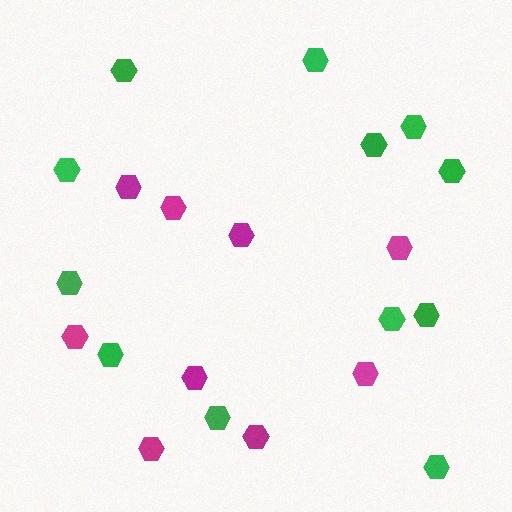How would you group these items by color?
There are 2 groups: one group of magenta hexagons (9) and one group of green hexagons (12).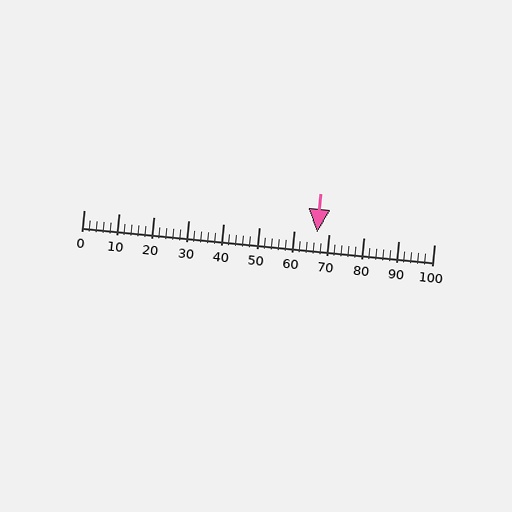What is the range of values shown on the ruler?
The ruler shows values from 0 to 100.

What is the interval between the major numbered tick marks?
The major tick marks are spaced 10 units apart.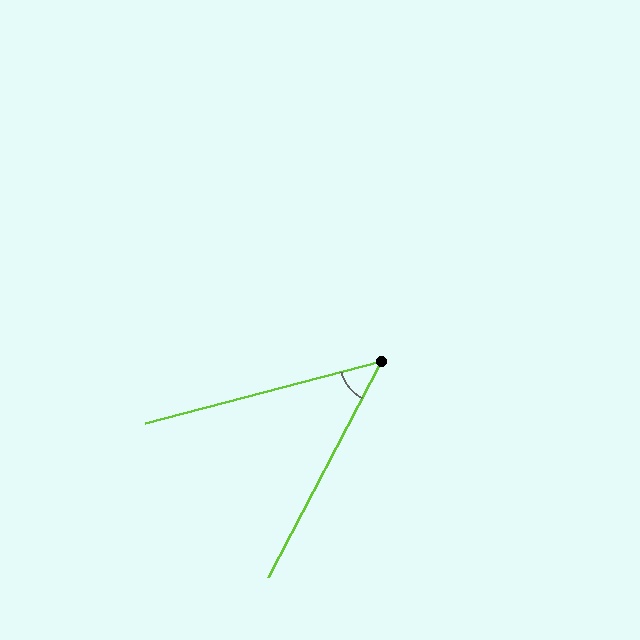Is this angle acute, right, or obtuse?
It is acute.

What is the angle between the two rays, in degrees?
Approximately 48 degrees.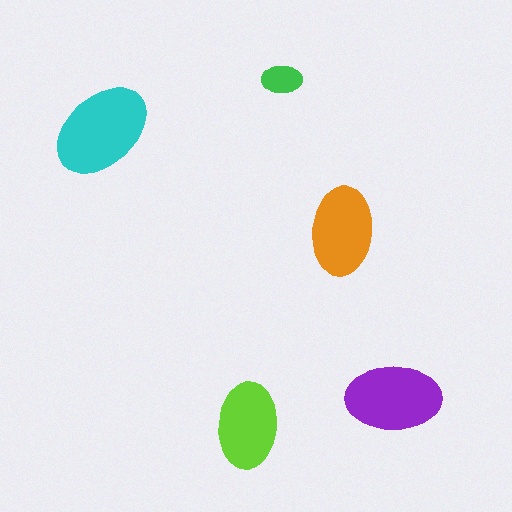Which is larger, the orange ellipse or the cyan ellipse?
The cyan one.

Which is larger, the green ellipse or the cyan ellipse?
The cyan one.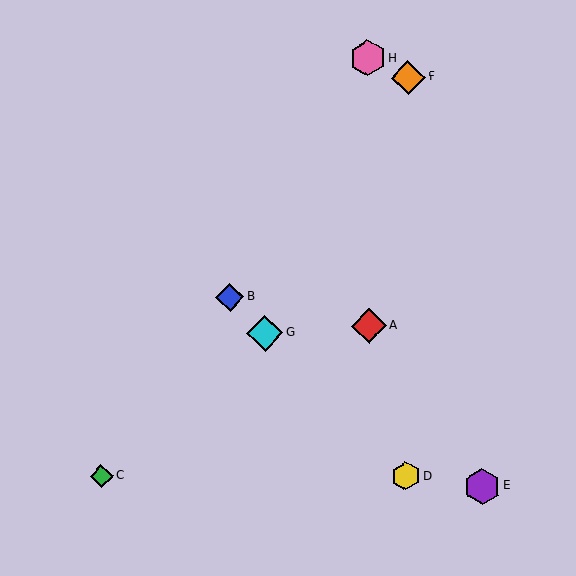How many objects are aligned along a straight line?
3 objects (B, D, G) are aligned along a straight line.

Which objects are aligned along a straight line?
Objects B, D, G are aligned along a straight line.